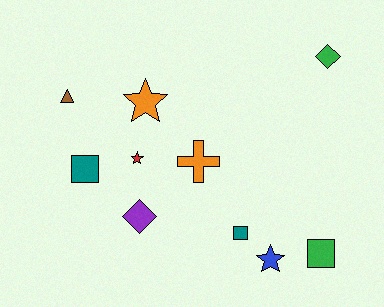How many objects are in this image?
There are 10 objects.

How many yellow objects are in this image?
There are no yellow objects.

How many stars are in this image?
There are 3 stars.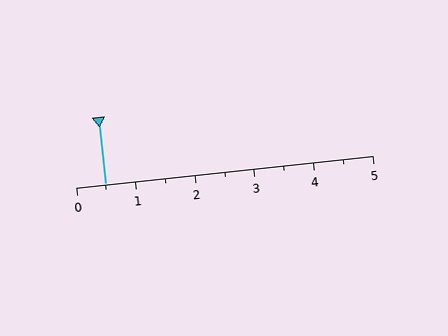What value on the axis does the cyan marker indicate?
The marker indicates approximately 0.5.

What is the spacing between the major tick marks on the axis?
The major ticks are spaced 1 apart.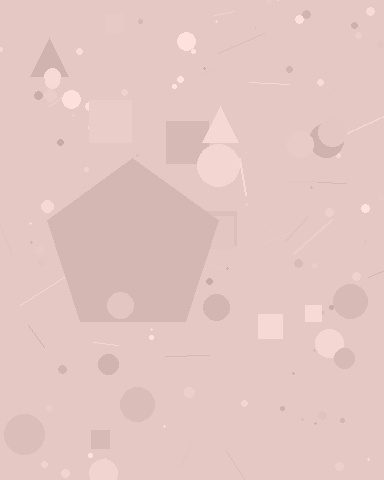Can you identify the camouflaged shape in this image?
The camouflaged shape is a pentagon.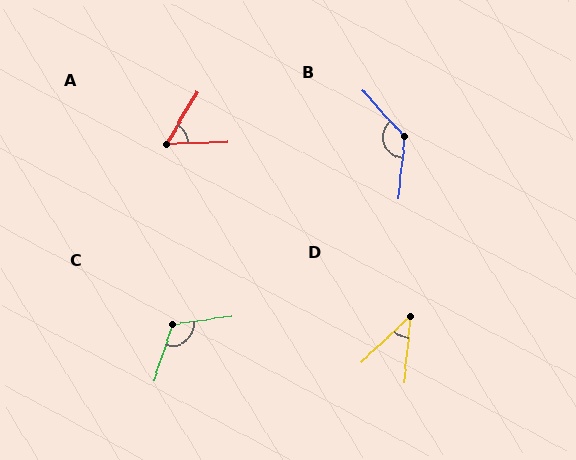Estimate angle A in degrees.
Approximately 57 degrees.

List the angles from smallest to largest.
D (41°), A (57°), C (117°), B (132°).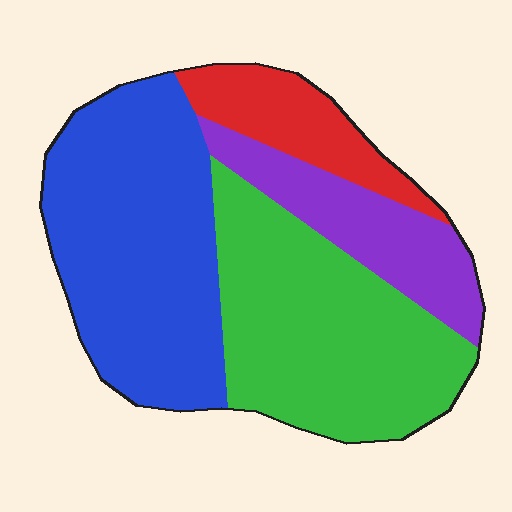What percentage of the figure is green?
Green covers about 35% of the figure.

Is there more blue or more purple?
Blue.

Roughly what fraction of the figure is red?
Red takes up less than a quarter of the figure.